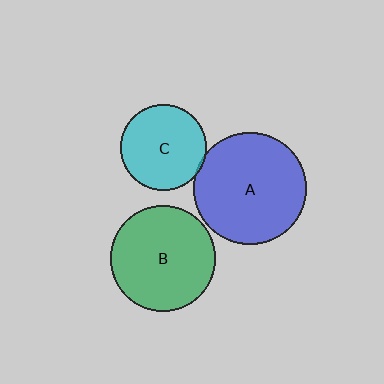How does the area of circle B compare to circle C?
Approximately 1.5 times.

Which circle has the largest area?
Circle A (blue).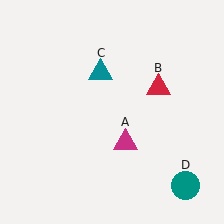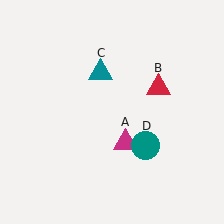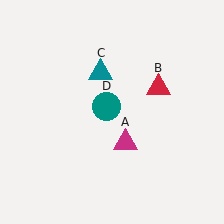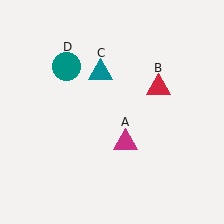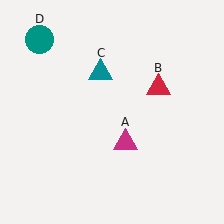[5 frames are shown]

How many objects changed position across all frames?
1 object changed position: teal circle (object D).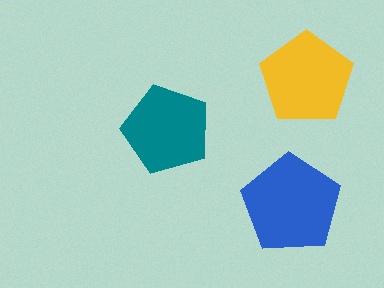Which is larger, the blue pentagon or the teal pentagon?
The blue one.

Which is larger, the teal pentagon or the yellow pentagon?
The yellow one.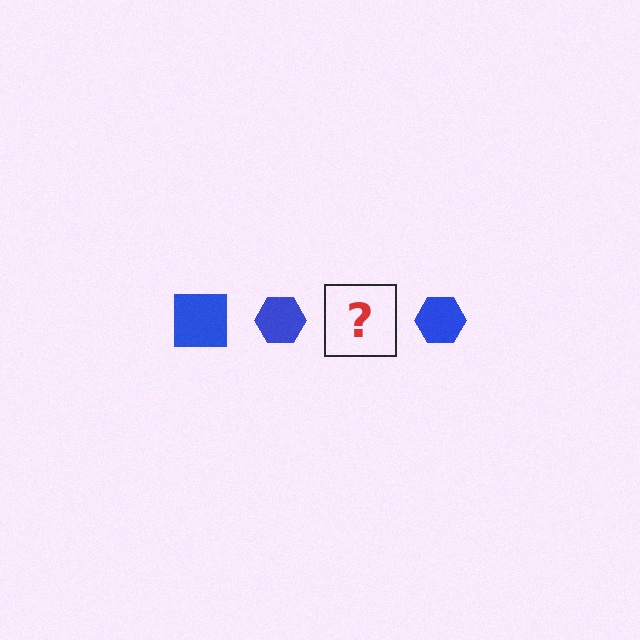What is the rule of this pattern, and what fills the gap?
The rule is that the pattern cycles through square, hexagon shapes in blue. The gap should be filled with a blue square.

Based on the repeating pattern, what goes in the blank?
The blank should be a blue square.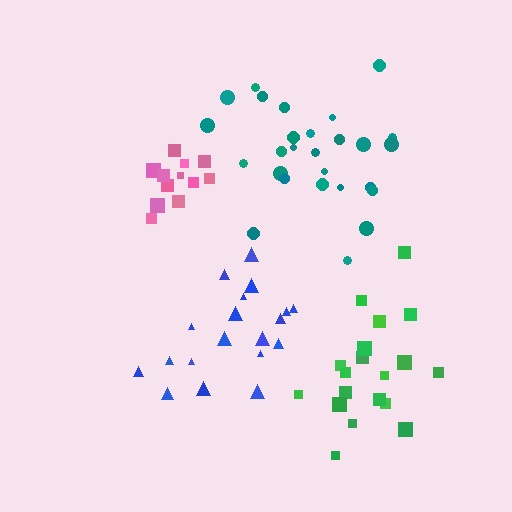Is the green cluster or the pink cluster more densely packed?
Pink.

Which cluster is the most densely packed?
Pink.